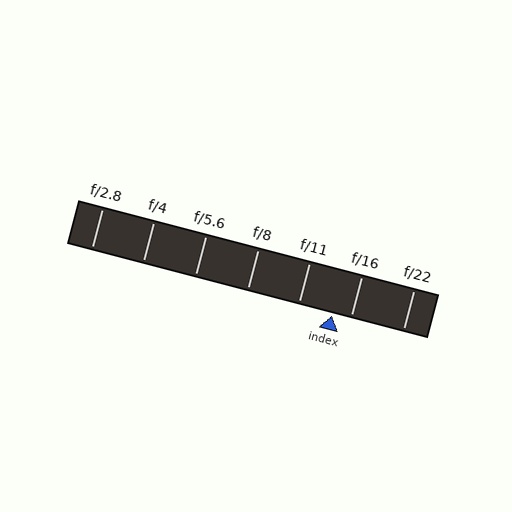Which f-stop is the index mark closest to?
The index mark is closest to f/16.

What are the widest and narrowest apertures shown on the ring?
The widest aperture shown is f/2.8 and the narrowest is f/22.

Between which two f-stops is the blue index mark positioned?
The index mark is between f/11 and f/16.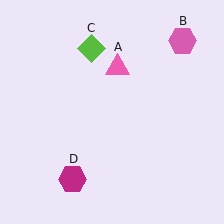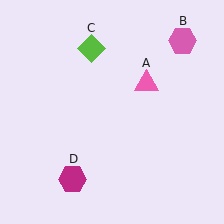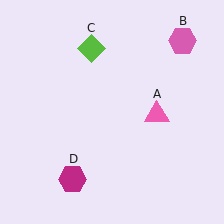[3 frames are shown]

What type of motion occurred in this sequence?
The pink triangle (object A) rotated clockwise around the center of the scene.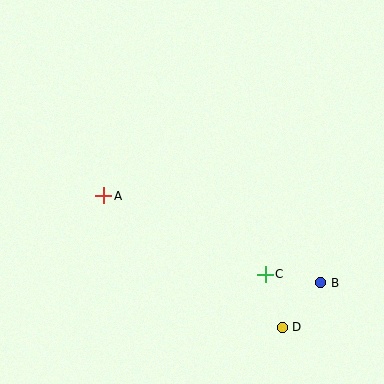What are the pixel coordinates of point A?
Point A is at (104, 196).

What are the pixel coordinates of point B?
Point B is at (321, 283).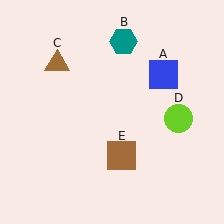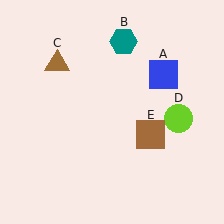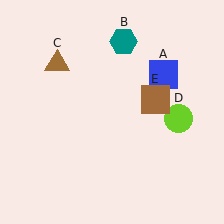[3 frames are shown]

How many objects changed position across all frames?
1 object changed position: brown square (object E).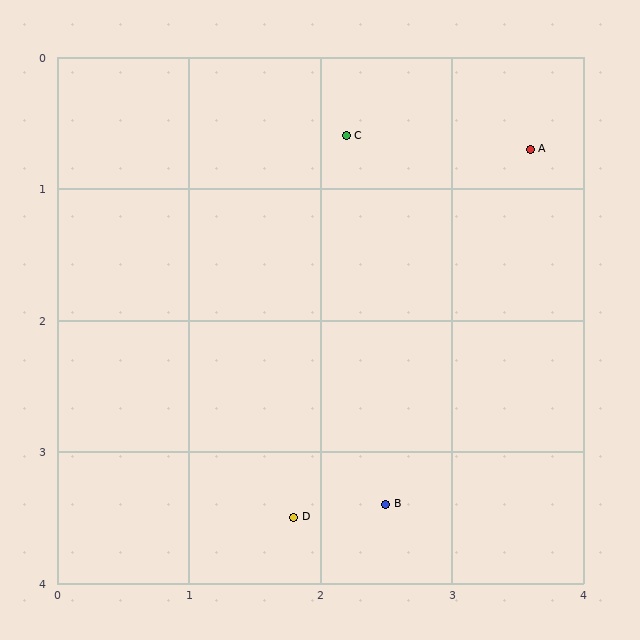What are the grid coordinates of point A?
Point A is at approximately (3.6, 0.7).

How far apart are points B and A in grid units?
Points B and A are about 2.9 grid units apart.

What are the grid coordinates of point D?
Point D is at approximately (1.8, 3.5).